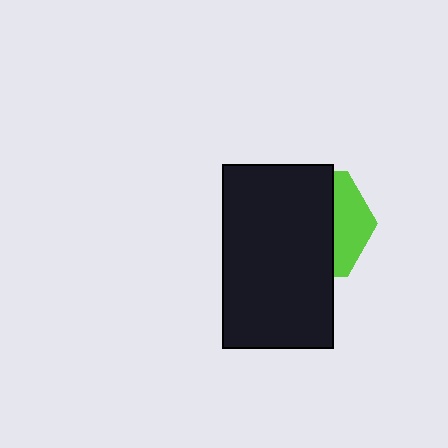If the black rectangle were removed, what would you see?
You would see the complete lime hexagon.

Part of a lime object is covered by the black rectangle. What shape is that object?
It is a hexagon.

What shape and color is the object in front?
The object in front is a black rectangle.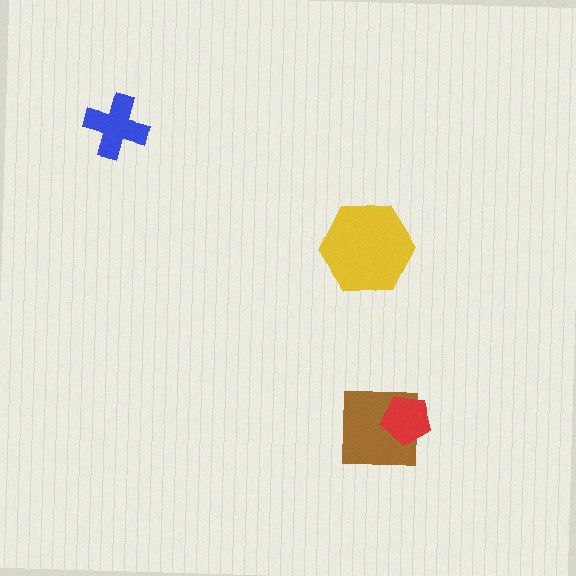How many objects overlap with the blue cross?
0 objects overlap with the blue cross.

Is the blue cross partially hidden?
No, no other shape covers it.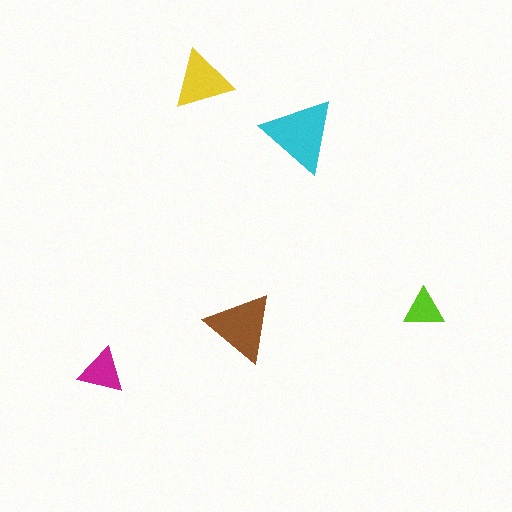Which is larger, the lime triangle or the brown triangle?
The brown one.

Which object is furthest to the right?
The lime triangle is rightmost.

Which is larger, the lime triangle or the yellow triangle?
The yellow one.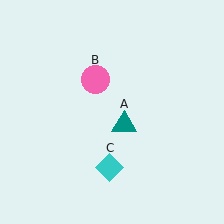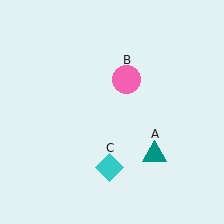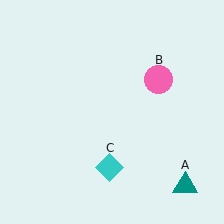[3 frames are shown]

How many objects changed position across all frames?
2 objects changed position: teal triangle (object A), pink circle (object B).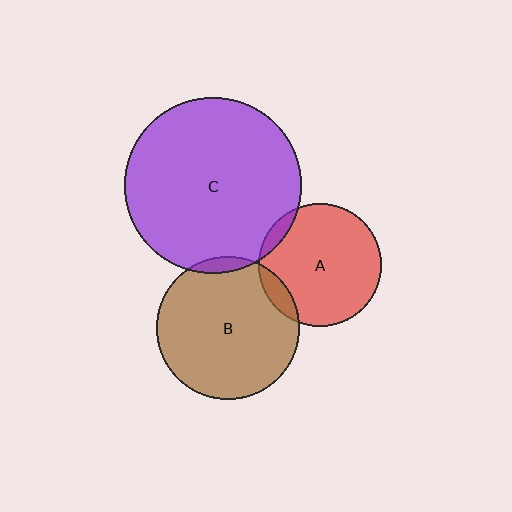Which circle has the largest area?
Circle C (purple).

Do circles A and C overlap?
Yes.